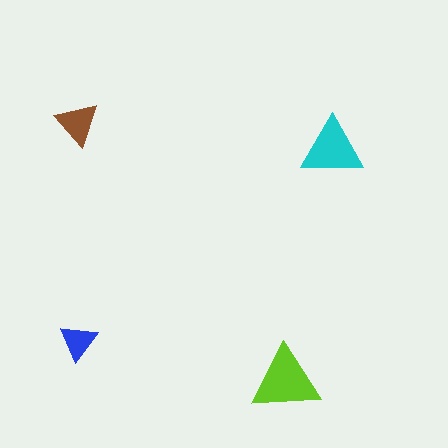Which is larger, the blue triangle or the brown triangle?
The brown one.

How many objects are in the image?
There are 4 objects in the image.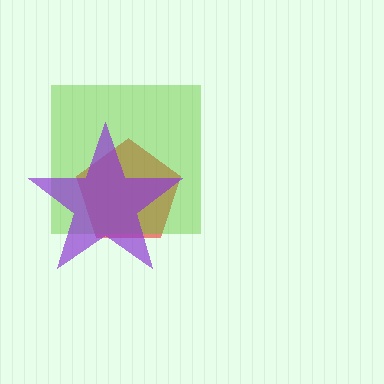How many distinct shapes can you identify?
There are 3 distinct shapes: a red pentagon, a lime square, a purple star.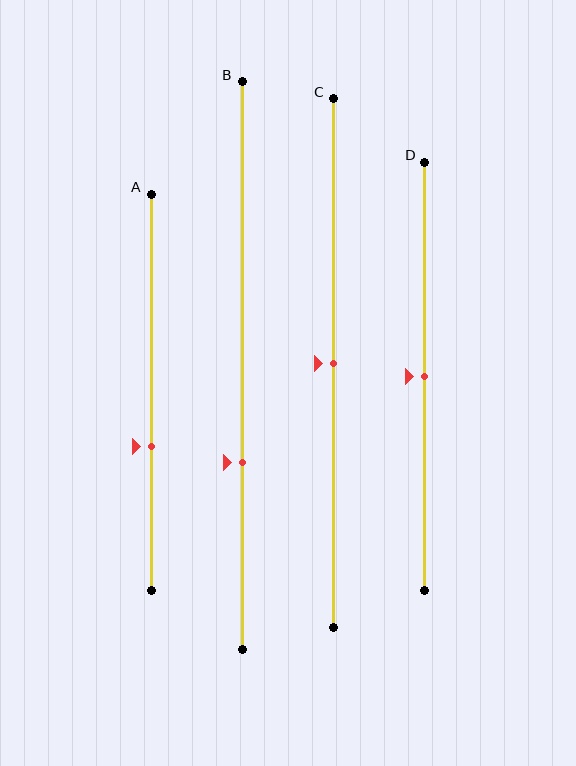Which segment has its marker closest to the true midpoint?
Segment C has its marker closest to the true midpoint.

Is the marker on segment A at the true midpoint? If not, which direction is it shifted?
No, the marker on segment A is shifted downward by about 14% of the segment length.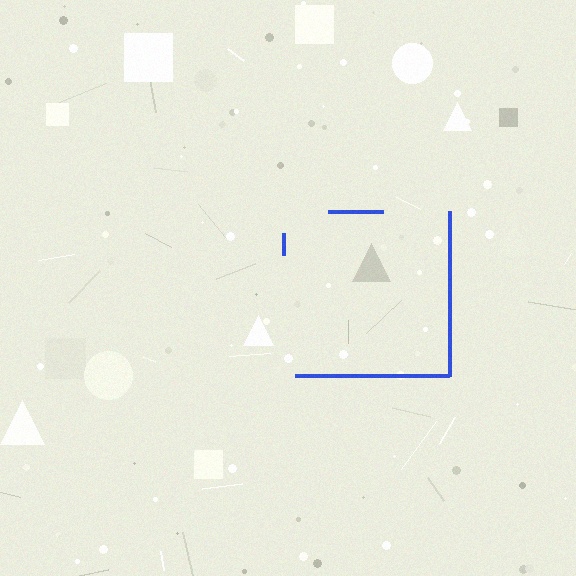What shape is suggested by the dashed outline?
The dashed outline suggests a square.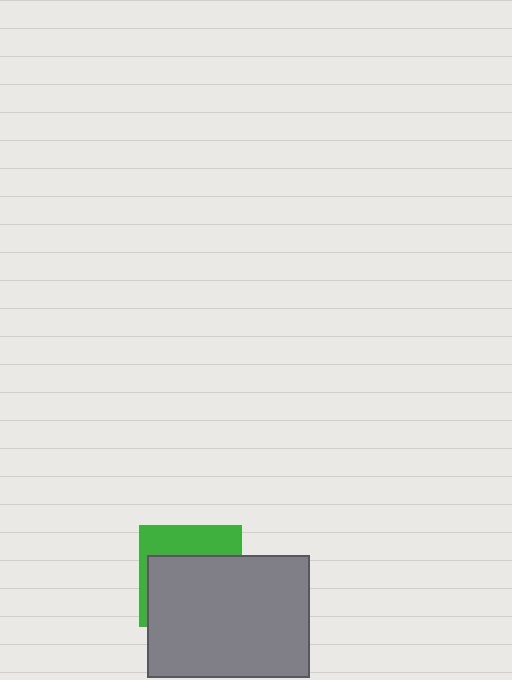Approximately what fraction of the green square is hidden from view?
Roughly 65% of the green square is hidden behind the gray rectangle.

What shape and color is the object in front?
The object in front is a gray rectangle.